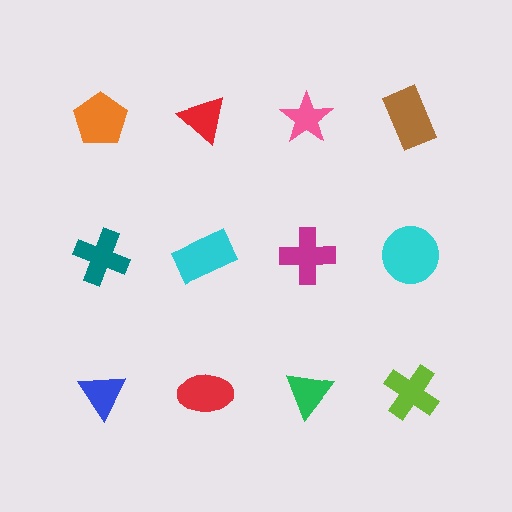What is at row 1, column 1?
An orange pentagon.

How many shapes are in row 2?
4 shapes.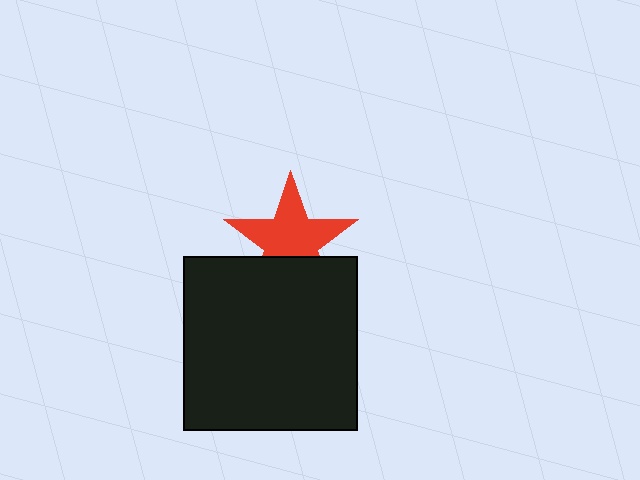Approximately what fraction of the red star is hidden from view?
Roughly 31% of the red star is hidden behind the black square.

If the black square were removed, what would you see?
You would see the complete red star.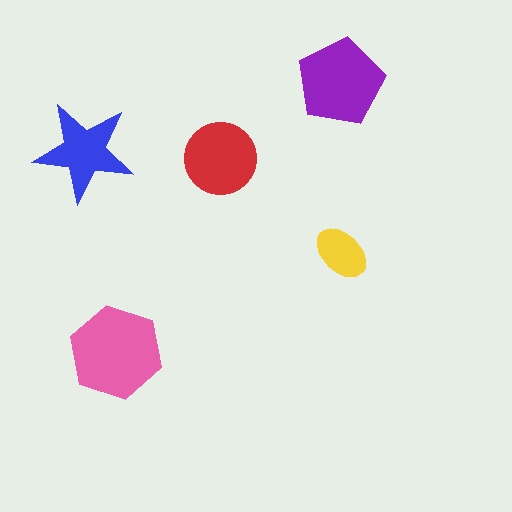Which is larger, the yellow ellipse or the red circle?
The red circle.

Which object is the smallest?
The yellow ellipse.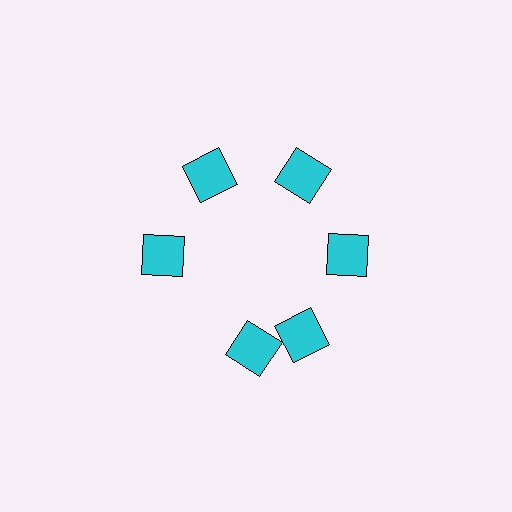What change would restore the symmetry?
The symmetry would be restored by rotating it back into even spacing with its neighbors so that all 6 squares sit at equal angles and equal distance from the center.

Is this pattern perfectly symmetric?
No. The 6 cyan squares are arranged in a ring, but one element near the 7 o'clock position is rotated out of alignment along the ring, breaking the 6-fold rotational symmetry.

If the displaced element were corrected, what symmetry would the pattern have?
It would have 6-fold rotational symmetry — the pattern would map onto itself every 60 degrees.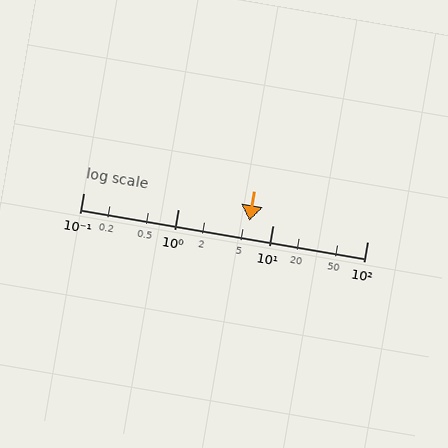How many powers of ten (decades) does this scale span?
The scale spans 3 decades, from 0.1 to 100.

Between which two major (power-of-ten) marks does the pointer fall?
The pointer is between 1 and 10.